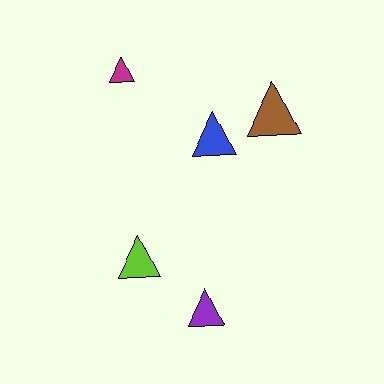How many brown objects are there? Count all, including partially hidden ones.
There is 1 brown object.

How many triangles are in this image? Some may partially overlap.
There are 5 triangles.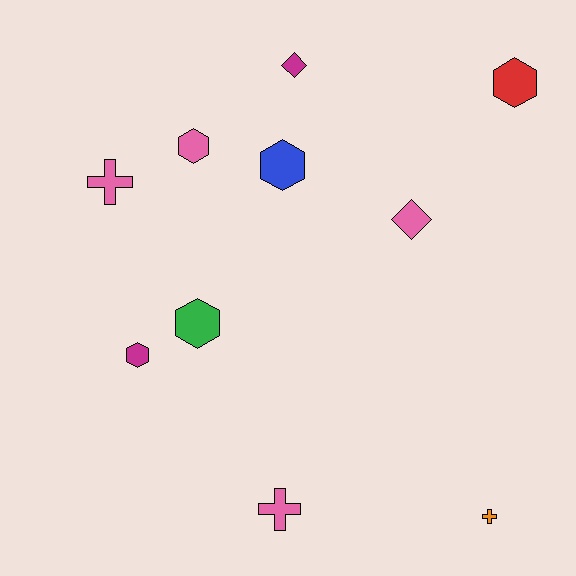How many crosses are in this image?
There are 3 crosses.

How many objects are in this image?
There are 10 objects.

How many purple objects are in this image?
There are no purple objects.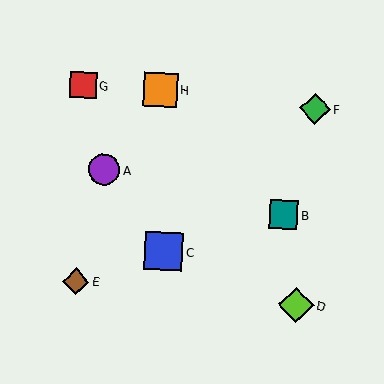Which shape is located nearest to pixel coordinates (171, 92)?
The orange square (labeled H) at (161, 90) is nearest to that location.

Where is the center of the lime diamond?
The center of the lime diamond is at (296, 305).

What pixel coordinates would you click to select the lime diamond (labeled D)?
Click at (296, 305) to select the lime diamond D.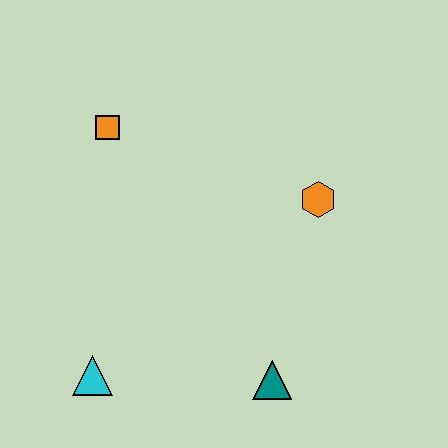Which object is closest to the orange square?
The orange hexagon is closest to the orange square.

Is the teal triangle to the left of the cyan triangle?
No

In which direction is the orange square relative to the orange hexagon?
The orange square is to the left of the orange hexagon.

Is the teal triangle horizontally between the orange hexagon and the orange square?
Yes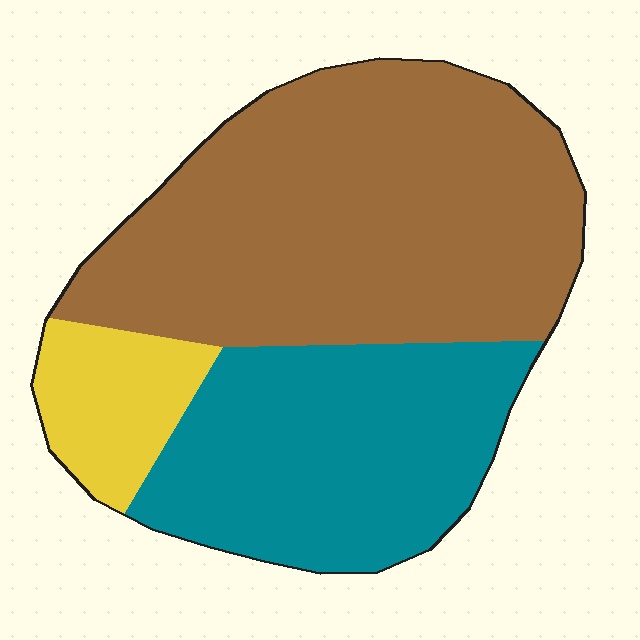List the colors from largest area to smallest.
From largest to smallest: brown, teal, yellow.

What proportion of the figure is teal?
Teal takes up between a quarter and a half of the figure.